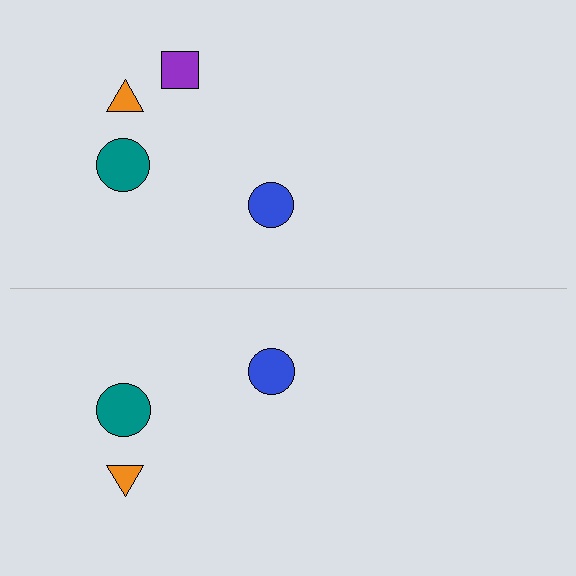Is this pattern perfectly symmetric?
No, the pattern is not perfectly symmetric. A purple square is missing from the bottom side.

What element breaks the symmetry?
A purple square is missing from the bottom side.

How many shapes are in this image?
There are 7 shapes in this image.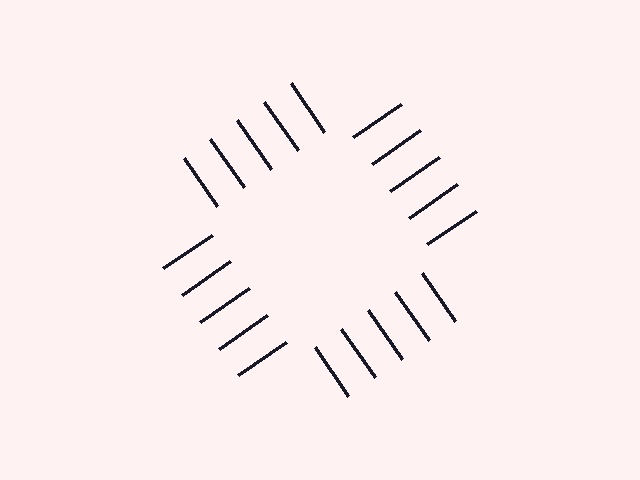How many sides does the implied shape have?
4 sides — the line-ends trace a square.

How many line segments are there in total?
20 — 5 along each of the 4 edges.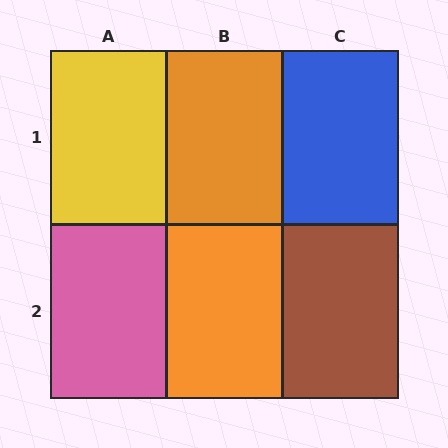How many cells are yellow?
1 cell is yellow.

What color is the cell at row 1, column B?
Orange.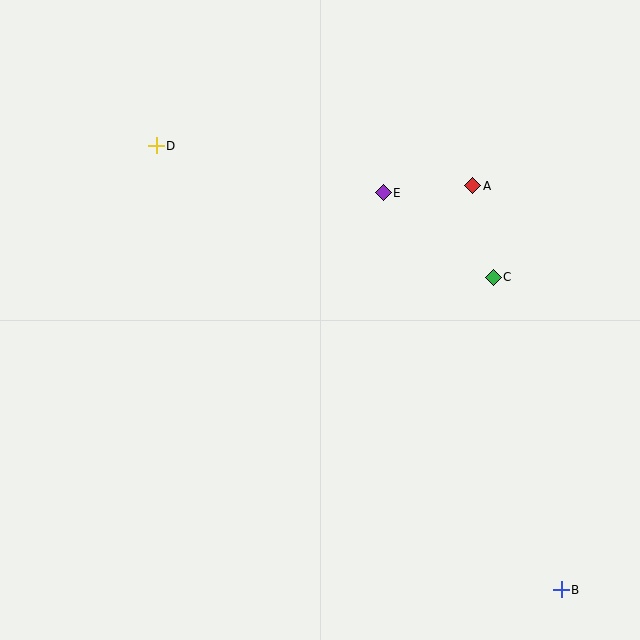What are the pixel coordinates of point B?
Point B is at (561, 590).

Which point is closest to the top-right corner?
Point A is closest to the top-right corner.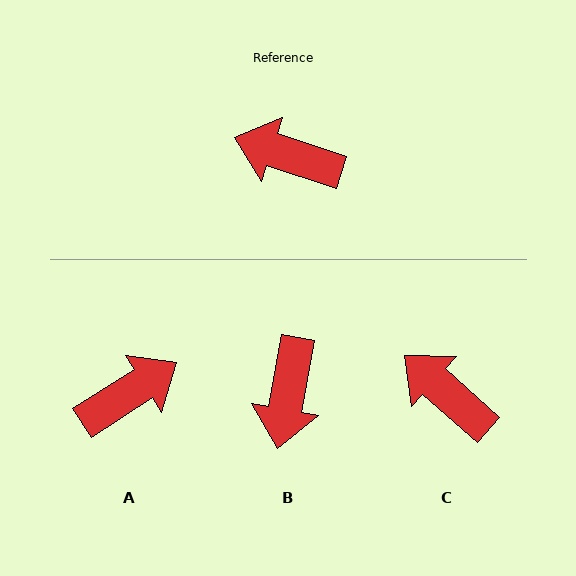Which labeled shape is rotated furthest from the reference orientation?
A, about 129 degrees away.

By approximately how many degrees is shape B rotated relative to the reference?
Approximately 98 degrees counter-clockwise.